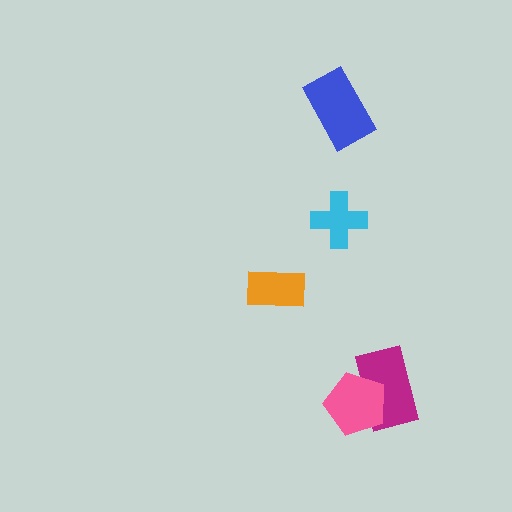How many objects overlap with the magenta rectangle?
1 object overlaps with the magenta rectangle.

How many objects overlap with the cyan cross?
0 objects overlap with the cyan cross.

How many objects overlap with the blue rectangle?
0 objects overlap with the blue rectangle.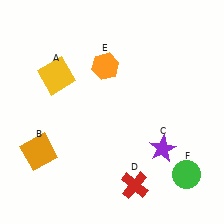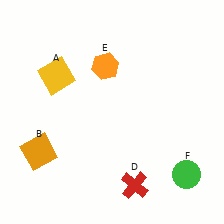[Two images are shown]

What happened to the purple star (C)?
The purple star (C) was removed in Image 2. It was in the bottom-right area of Image 1.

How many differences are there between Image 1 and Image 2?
There is 1 difference between the two images.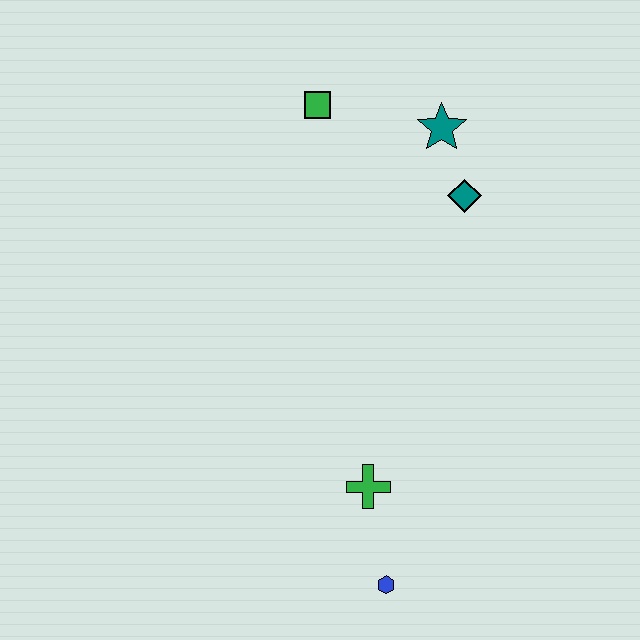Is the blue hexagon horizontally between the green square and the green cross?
No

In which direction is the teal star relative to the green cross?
The teal star is above the green cross.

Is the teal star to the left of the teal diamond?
Yes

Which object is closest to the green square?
The teal star is closest to the green square.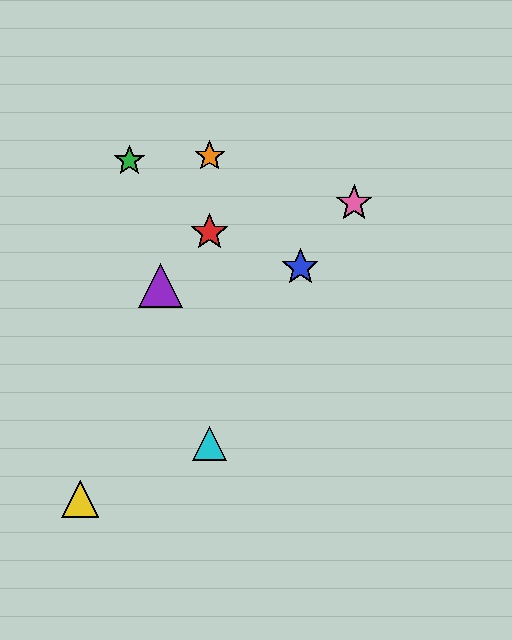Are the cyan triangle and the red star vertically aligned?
Yes, both are at x≈210.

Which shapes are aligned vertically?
The red star, the orange star, the cyan triangle are aligned vertically.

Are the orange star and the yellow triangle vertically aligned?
No, the orange star is at x≈210 and the yellow triangle is at x≈80.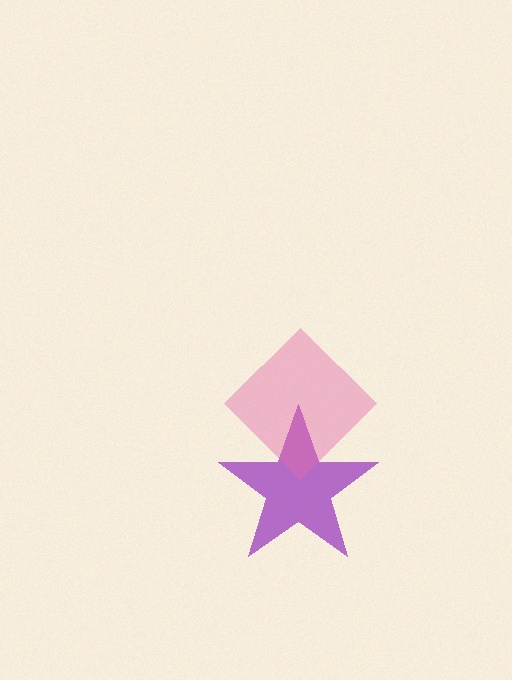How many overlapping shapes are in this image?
There are 2 overlapping shapes in the image.